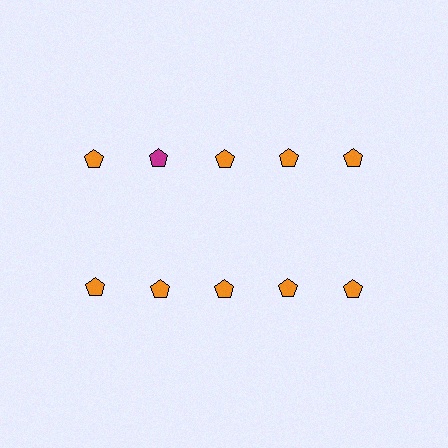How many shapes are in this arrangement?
There are 10 shapes arranged in a grid pattern.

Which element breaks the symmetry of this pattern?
The magenta pentagon in the top row, second from left column breaks the symmetry. All other shapes are orange pentagons.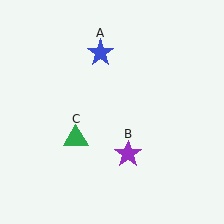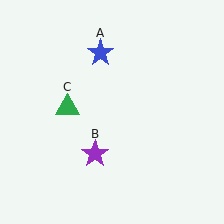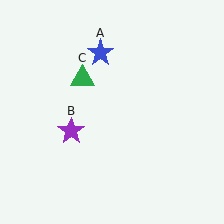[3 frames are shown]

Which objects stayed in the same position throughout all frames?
Blue star (object A) remained stationary.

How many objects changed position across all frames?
2 objects changed position: purple star (object B), green triangle (object C).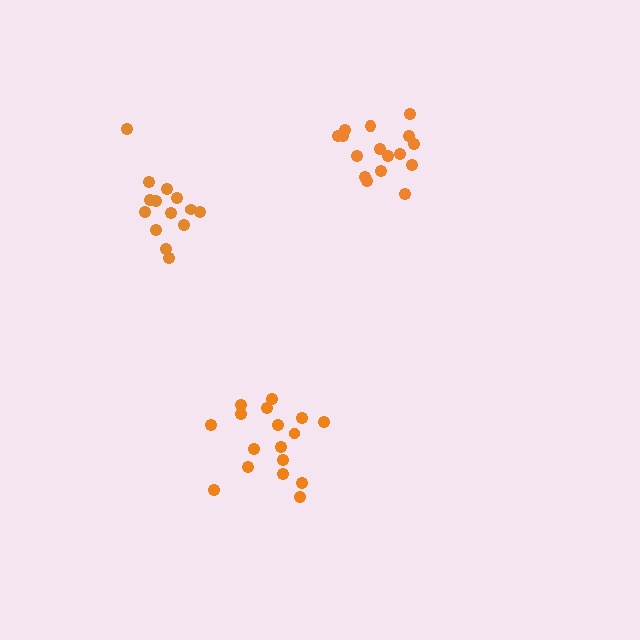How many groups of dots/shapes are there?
There are 3 groups.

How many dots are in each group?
Group 1: 17 dots, Group 2: 14 dots, Group 3: 16 dots (47 total).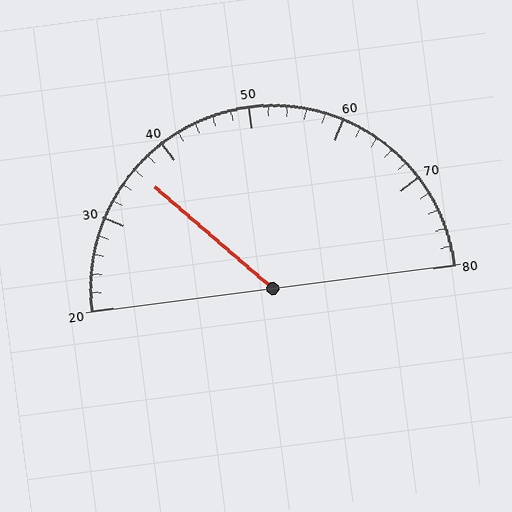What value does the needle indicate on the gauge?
The needle indicates approximately 36.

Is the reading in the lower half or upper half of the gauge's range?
The reading is in the lower half of the range (20 to 80).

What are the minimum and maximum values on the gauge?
The gauge ranges from 20 to 80.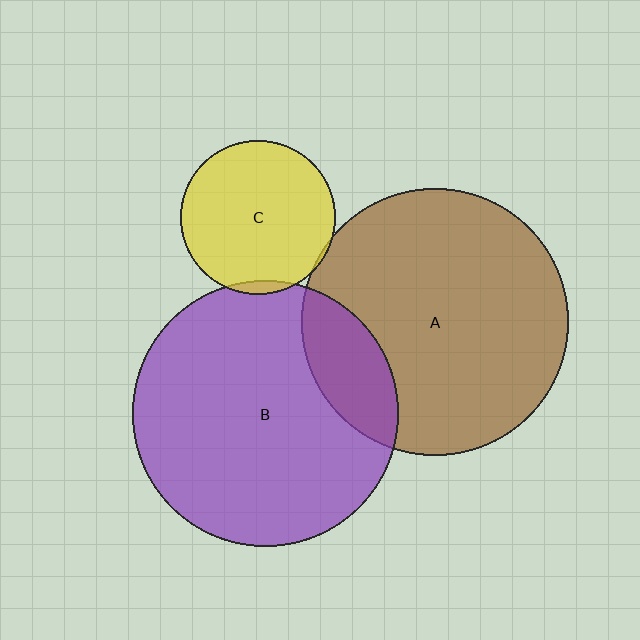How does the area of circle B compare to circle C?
Approximately 3.0 times.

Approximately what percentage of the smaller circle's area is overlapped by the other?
Approximately 5%.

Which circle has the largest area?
Circle A (brown).